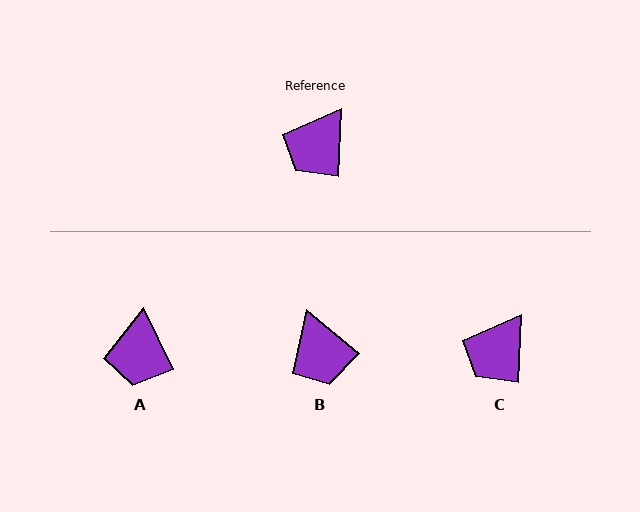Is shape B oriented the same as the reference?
No, it is off by about 53 degrees.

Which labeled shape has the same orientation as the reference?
C.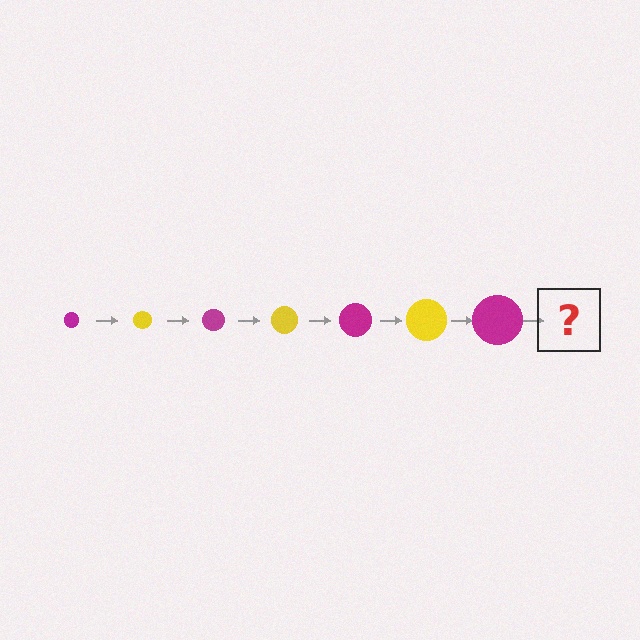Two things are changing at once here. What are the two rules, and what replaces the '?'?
The two rules are that the circle grows larger each step and the color cycles through magenta and yellow. The '?' should be a yellow circle, larger than the previous one.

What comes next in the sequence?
The next element should be a yellow circle, larger than the previous one.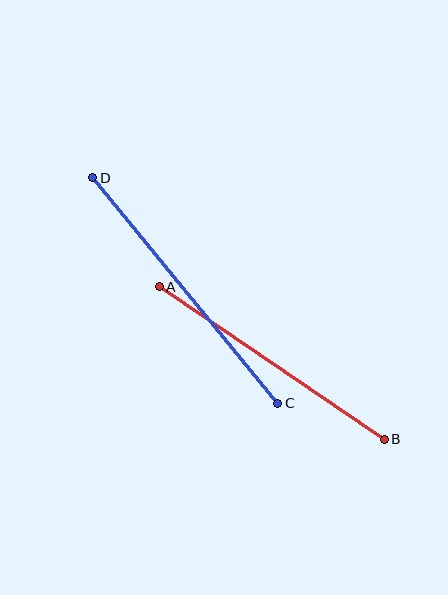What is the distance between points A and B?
The distance is approximately 272 pixels.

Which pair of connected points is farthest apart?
Points C and D are farthest apart.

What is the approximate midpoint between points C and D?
The midpoint is at approximately (185, 291) pixels.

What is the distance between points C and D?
The distance is approximately 292 pixels.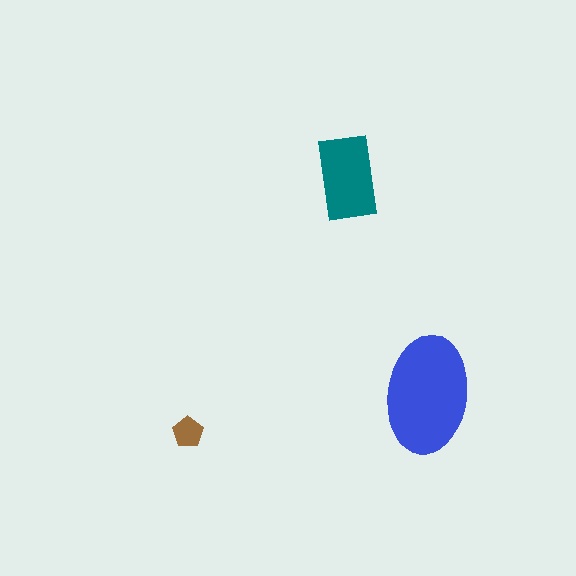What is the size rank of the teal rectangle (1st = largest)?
2nd.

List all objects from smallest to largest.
The brown pentagon, the teal rectangle, the blue ellipse.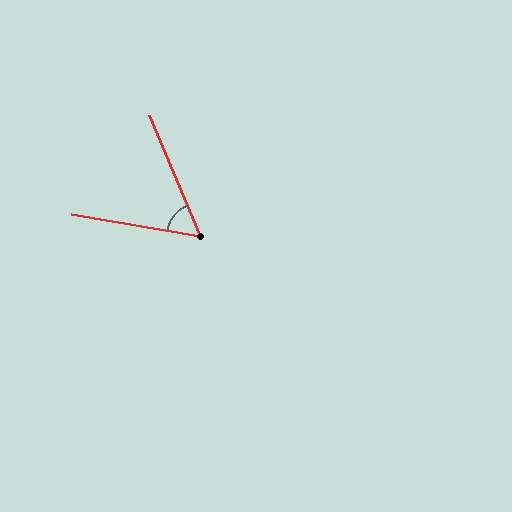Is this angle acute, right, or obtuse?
It is acute.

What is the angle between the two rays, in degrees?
Approximately 58 degrees.